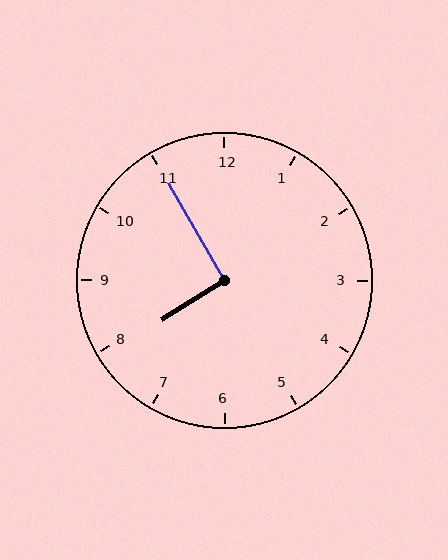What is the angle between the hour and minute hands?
Approximately 92 degrees.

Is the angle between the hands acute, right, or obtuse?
It is right.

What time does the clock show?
7:55.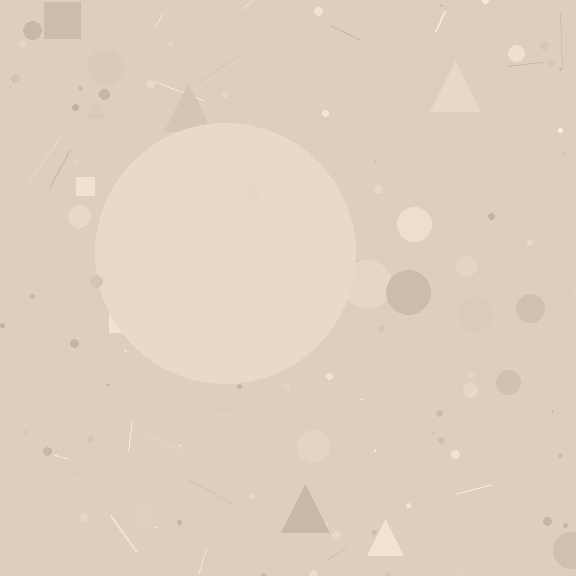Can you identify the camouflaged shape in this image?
The camouflaged shape is a circle.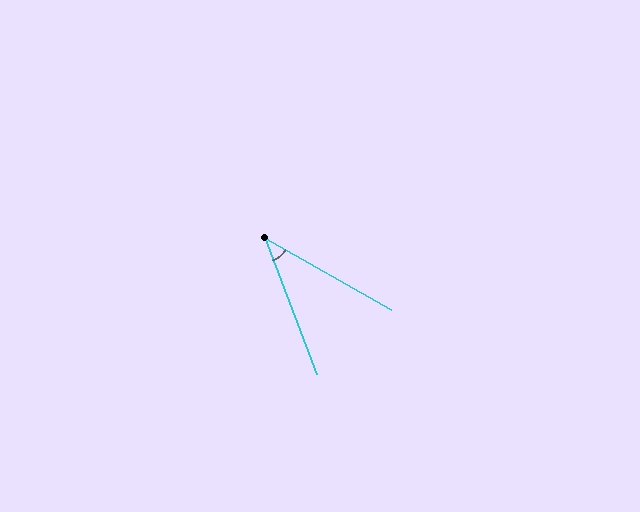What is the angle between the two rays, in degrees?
Approximately 40 degrees.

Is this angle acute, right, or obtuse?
It is acute.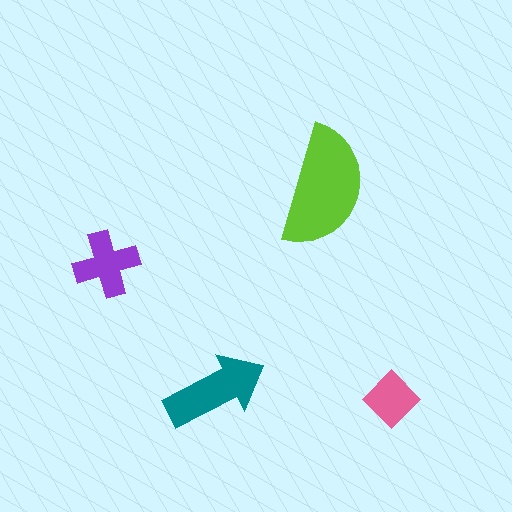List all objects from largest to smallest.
The lime semicircle, the teal arrow, the purple cross, the pink diamond.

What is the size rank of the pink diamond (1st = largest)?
4th.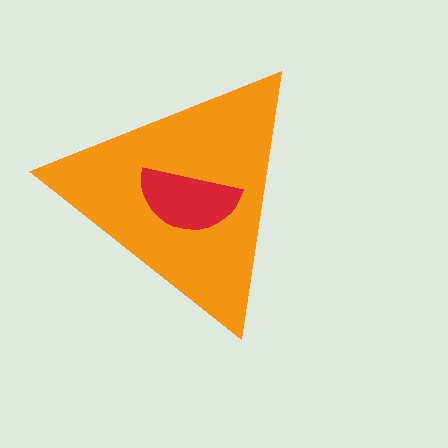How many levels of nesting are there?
2.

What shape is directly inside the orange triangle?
The red semicircle.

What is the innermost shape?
The red semicircle.